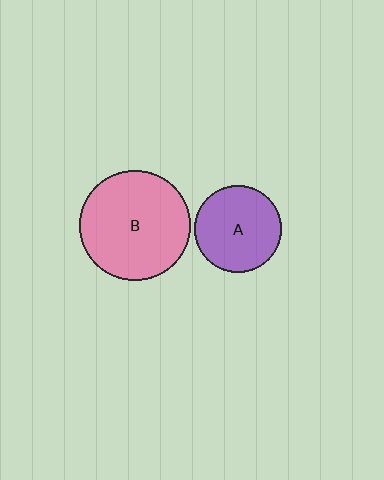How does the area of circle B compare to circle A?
Approximately 1.6 times.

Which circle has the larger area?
Circle B (pink).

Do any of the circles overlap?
No, none of the circles overlap.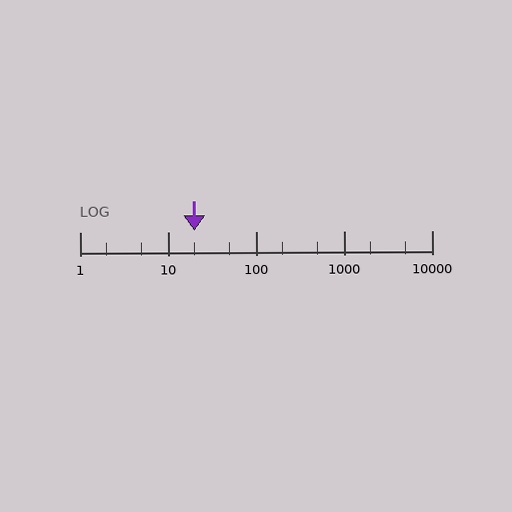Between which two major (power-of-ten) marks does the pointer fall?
The pointer is between 10 and 100.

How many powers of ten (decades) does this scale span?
The scale spans 4 decades, from 1 to 10000.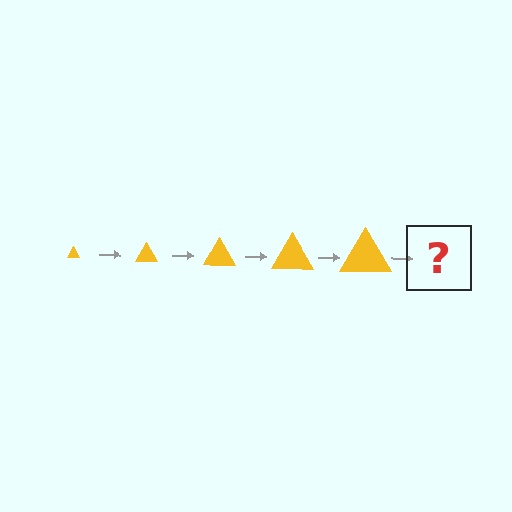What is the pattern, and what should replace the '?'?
The pattern is that the triangle gets progressively larger each step. The '?' should be a yellow triangle, larger than the previous one.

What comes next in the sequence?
The next element should be a yellow triangle, larger than the previous one.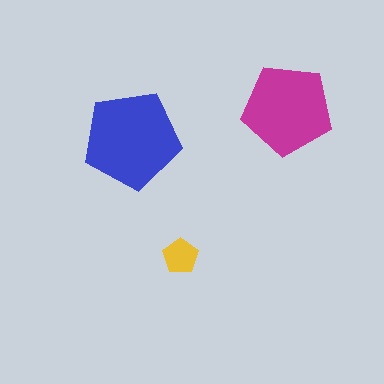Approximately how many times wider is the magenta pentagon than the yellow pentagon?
About 2.5 times wider.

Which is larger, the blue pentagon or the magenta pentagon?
The blue one.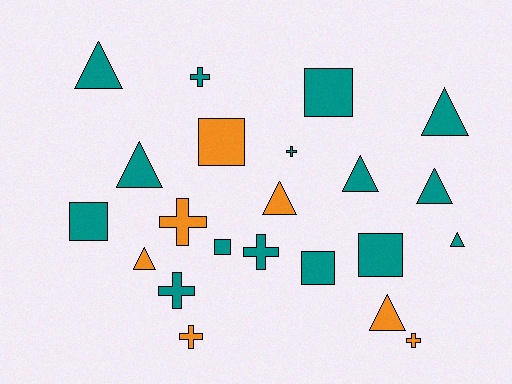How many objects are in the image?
There are 22 objects.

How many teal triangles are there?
There are 6 teal triangles.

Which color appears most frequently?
Teal, with 15 objects.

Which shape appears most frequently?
Triangle, with 9 objects.